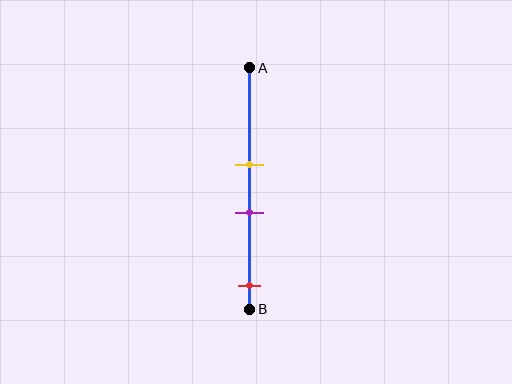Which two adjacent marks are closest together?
The yellow and purple marks are the closest adjacent pair.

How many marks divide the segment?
There are 3 marks dividing the segment.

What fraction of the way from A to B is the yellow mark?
The yellow mark is approximately 40% (0.4) of the way from A to B.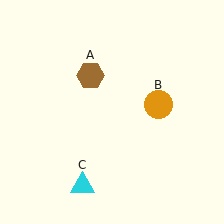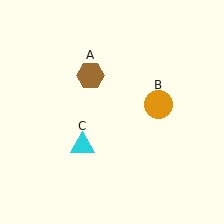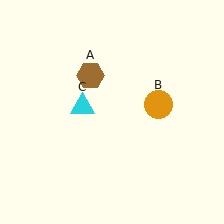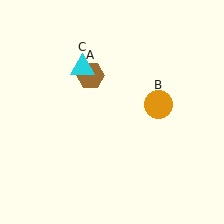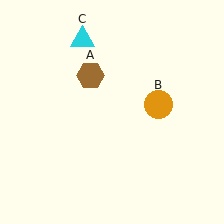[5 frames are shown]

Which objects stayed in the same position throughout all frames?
Brown hexagon (object A) and orange circle (object B) remained stationary.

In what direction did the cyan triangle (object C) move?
The cyan triangle (object C) moved up.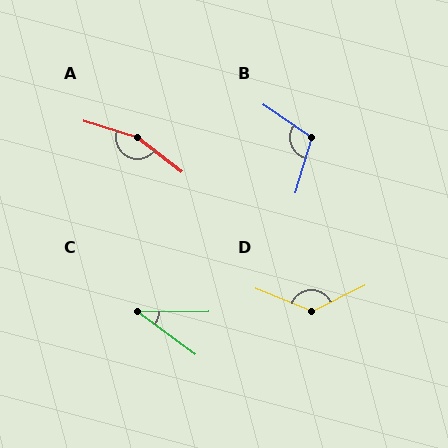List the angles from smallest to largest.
C (36°), B (107°), D (132°), A (159°).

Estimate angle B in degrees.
Approximately 107 degrees.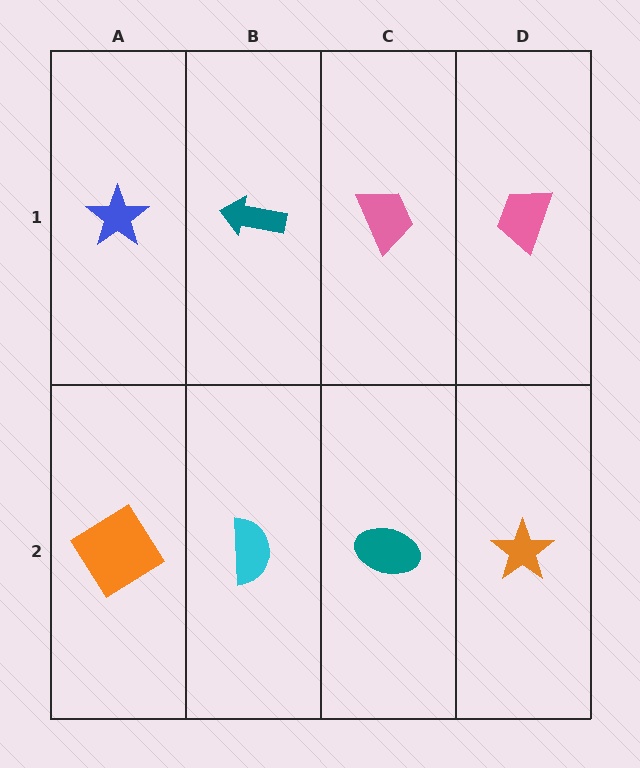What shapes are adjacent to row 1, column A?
An orange diamond (row 2, column A), a teal arrow (row 1, column B).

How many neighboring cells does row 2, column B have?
3.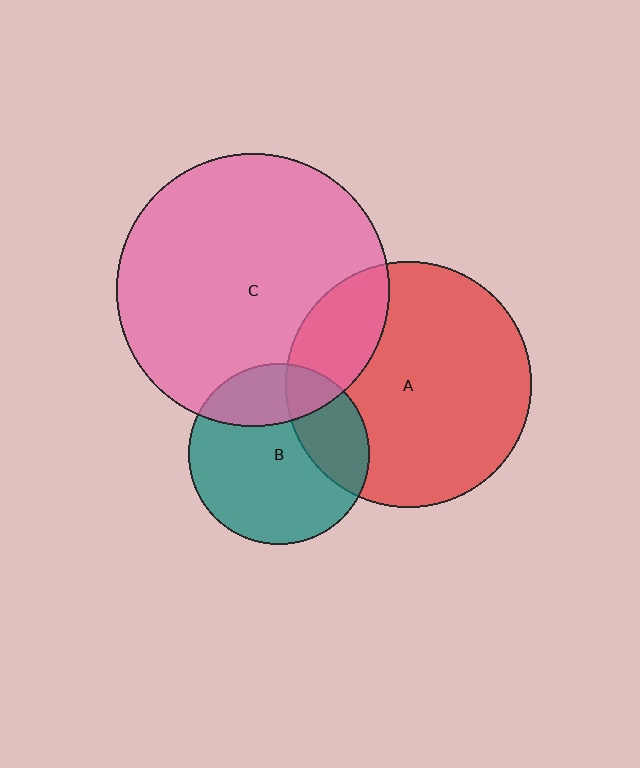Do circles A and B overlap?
Yes.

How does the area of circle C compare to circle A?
Approximately 1.2 times.